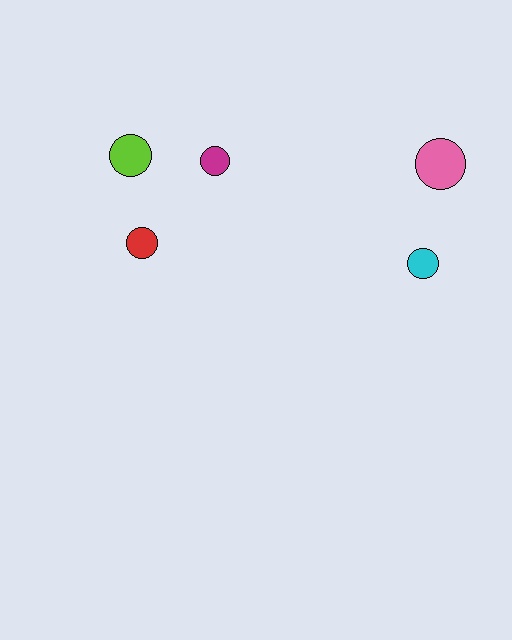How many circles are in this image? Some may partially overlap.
There are 5 circles.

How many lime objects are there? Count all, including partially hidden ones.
There is 1 lime object.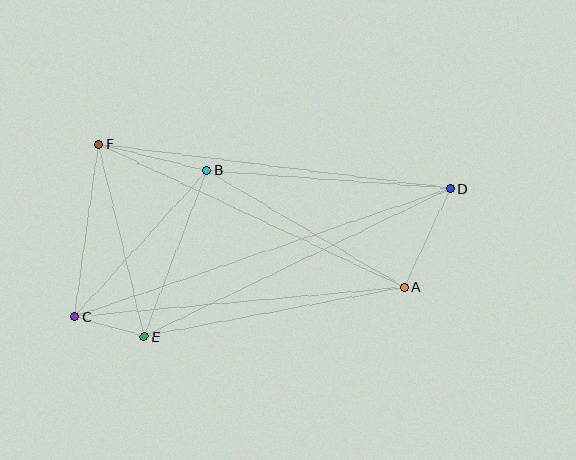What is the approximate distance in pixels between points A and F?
The distance between A and F is approximately 337 pixels.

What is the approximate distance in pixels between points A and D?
The distance between A and D is approximately 109 pixels.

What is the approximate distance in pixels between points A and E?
The distance between A and E is approximately 264 pixels.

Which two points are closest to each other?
Points C and E are closest to each other.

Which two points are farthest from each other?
Points C and D are farthest from each other.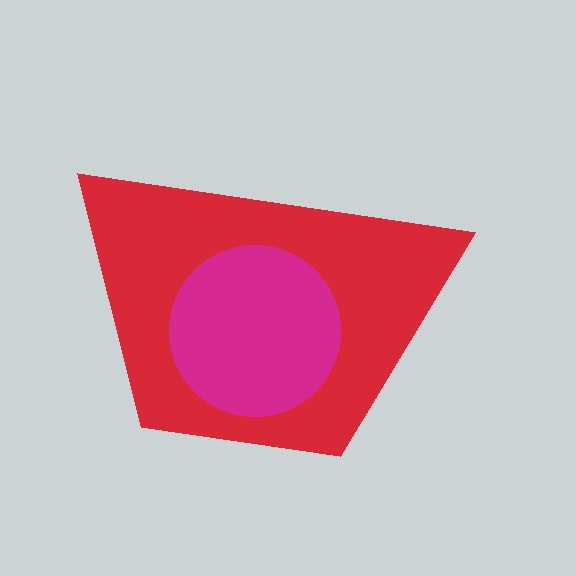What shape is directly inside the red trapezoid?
The magenta circle.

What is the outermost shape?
The red trapezoid.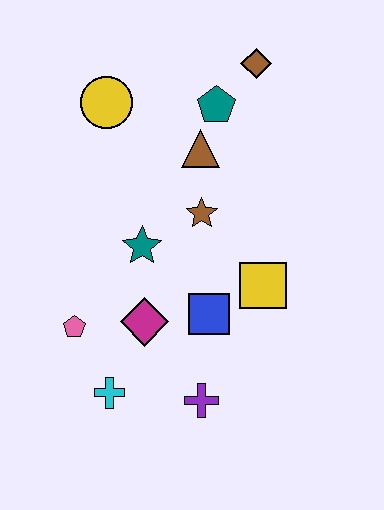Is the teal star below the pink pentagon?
No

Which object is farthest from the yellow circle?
The purple cross is farthest from the yellow circle.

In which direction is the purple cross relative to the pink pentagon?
The purple cross is to the right of the pink pentagon.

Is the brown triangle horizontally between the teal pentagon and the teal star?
Yes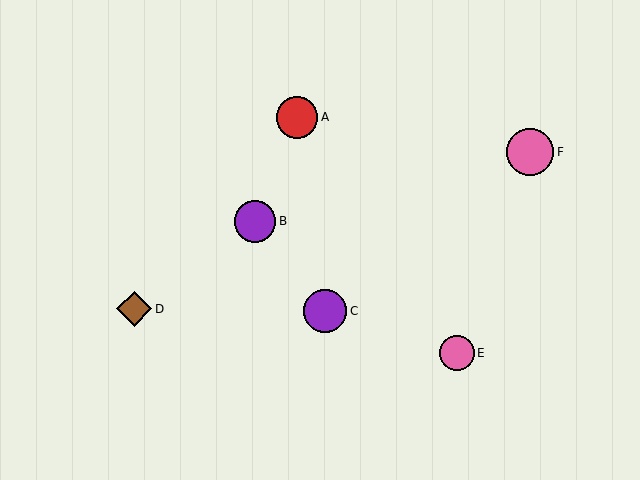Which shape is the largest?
The pink circle (labeled F) is the largest.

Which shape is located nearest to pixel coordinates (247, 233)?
The purple circle (labeled B) at (255, 221) is nearest to that location.